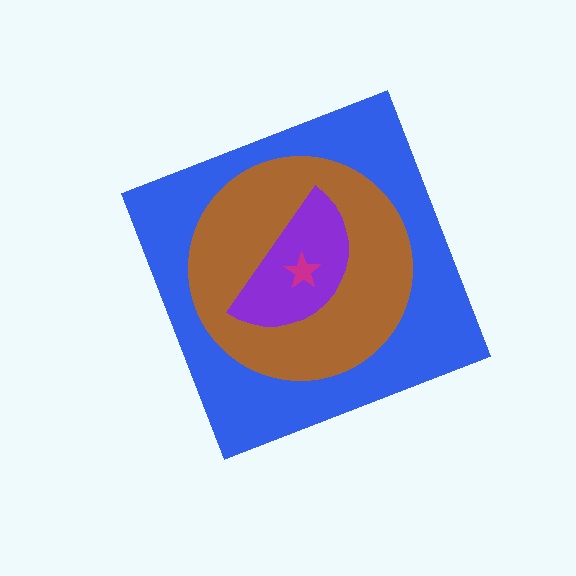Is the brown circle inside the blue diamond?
Yes.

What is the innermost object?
The magenta star.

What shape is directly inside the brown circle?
The purple semicircle.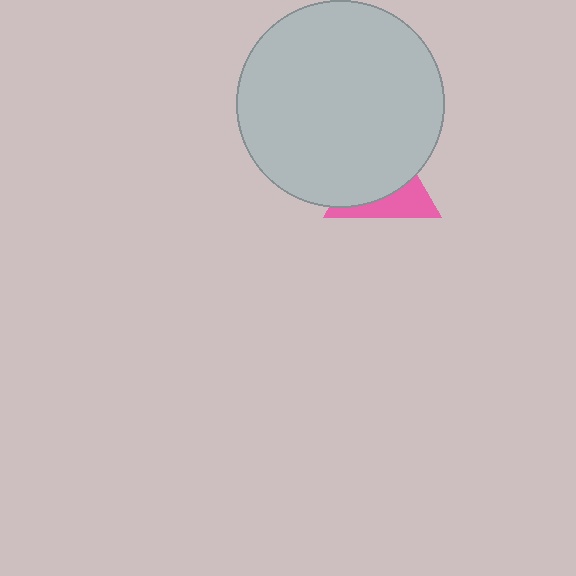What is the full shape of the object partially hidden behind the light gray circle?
The partially hidden object is a pink triangle.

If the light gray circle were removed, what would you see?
You would see the complete pink triangle.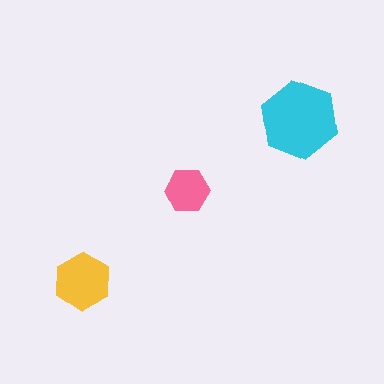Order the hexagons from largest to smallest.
the cyan one, the yellow one, the pink one.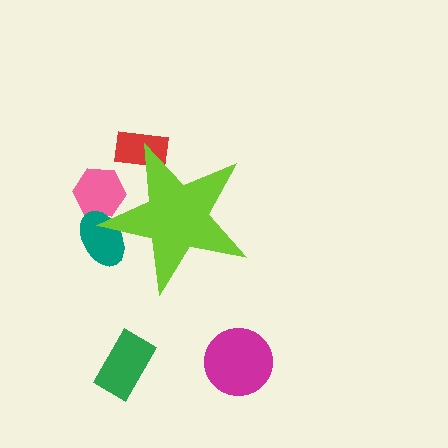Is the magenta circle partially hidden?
No, the magenta circle is fully visible.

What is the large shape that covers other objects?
A lime star.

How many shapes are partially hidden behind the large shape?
3 shapes are partially hidden.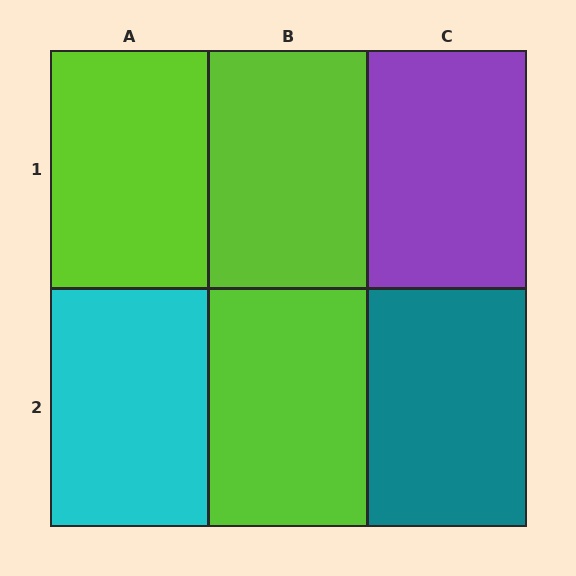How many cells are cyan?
1 cell is cyan.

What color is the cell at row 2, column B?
Lime.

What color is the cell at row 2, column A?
Cyan.